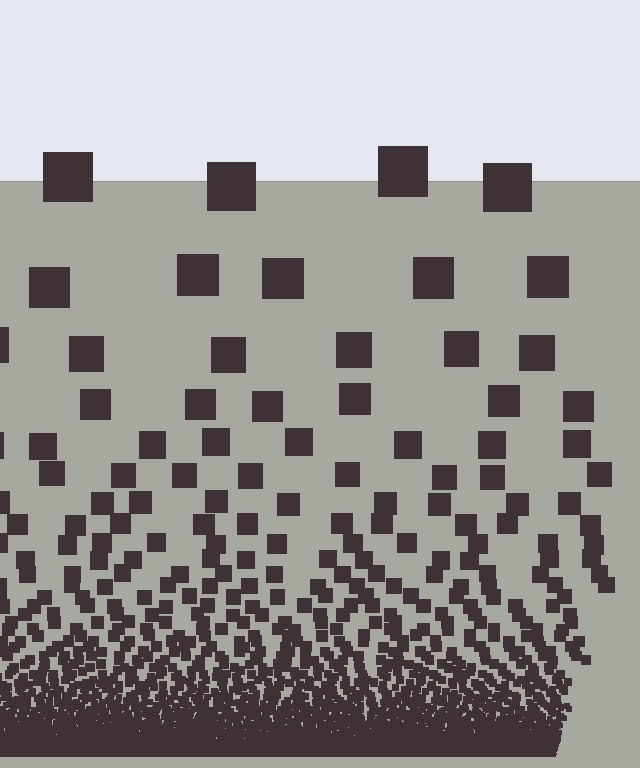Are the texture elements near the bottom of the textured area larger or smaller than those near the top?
Smaller. The gradient is inverted — elements near the bottom are smaller and denser.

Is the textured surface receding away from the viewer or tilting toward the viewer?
The surface appears to tilt toward the viewer. Texture elements get larger and sparser toward the top.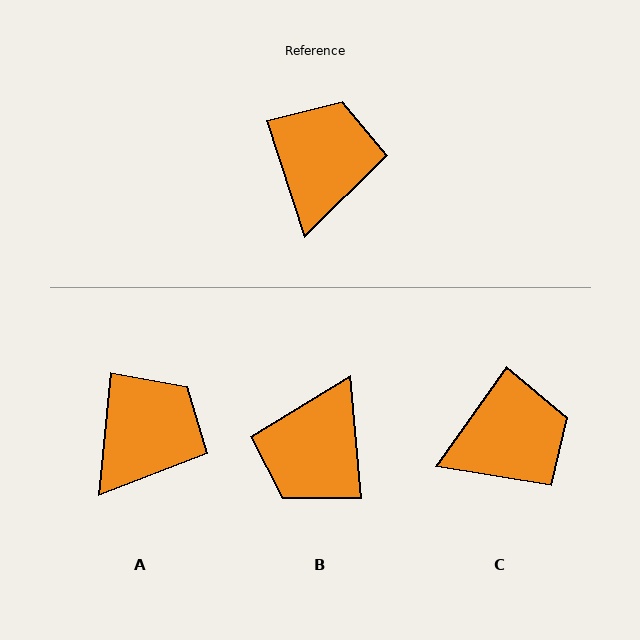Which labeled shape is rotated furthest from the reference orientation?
B, about 167 degrees away.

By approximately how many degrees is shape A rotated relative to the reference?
Approximately 24 degrees clockwise.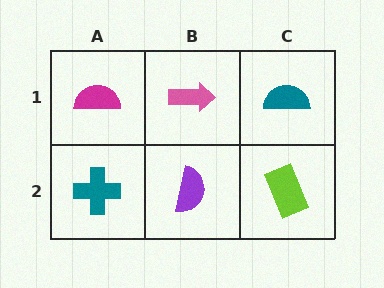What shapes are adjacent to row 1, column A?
A teal cross (row 2, column A), a pink arrow (row 1, column B).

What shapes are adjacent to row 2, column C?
A teal semicircle (row 1, column C), a purple semicircle (row 2, column B).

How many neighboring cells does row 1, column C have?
2.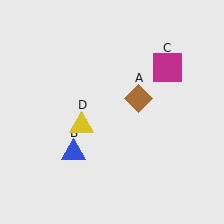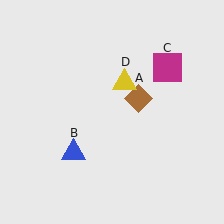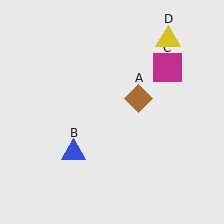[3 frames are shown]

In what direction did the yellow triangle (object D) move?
The yellow triangle (object D) moved up and to the right.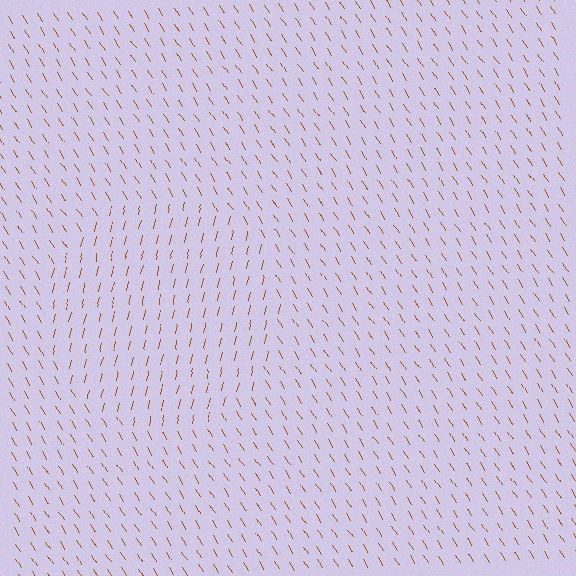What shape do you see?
I see a circle.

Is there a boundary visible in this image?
Yes, there is a texture boundary formed by a change in line orientation.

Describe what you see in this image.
The image is filled with small brown line segments. A circle region in the image has lines oriented differently from the surrounding lines, creating a visible texture boundary.